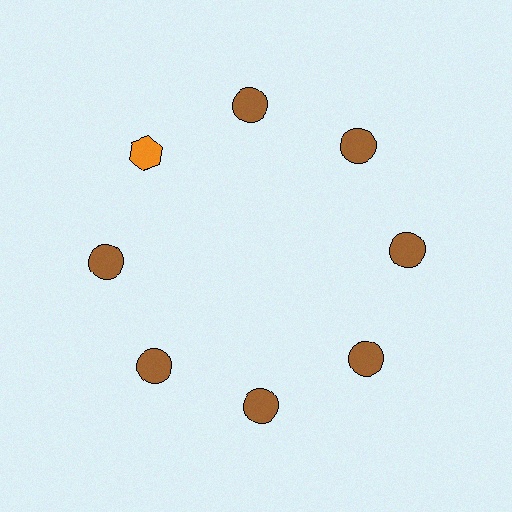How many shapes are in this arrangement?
There are 8 shapes arranged in a ring pattern.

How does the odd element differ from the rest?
It differs in both color (orange instead of brown) and shape (hexagon instead of circle).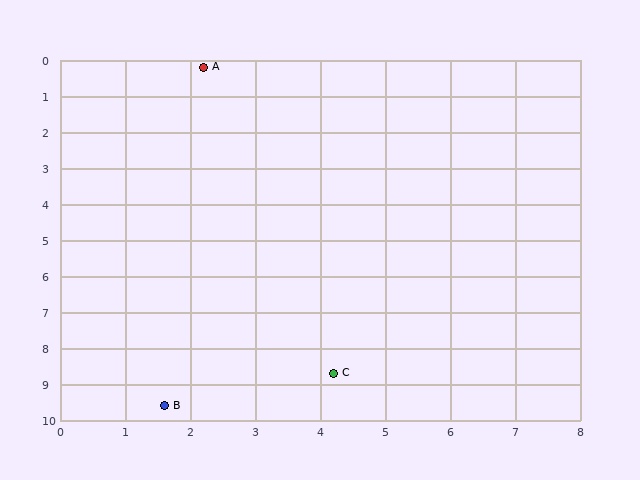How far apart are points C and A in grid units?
Points C and A are about 8.7 grid units apart.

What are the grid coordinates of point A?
Point A is at approximately (2.2, 0.2).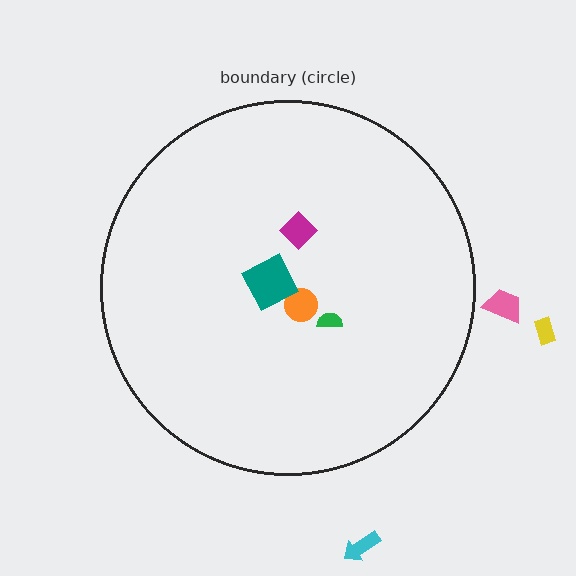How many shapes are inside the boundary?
4 inside, 3 outside.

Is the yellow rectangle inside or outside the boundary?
Outside.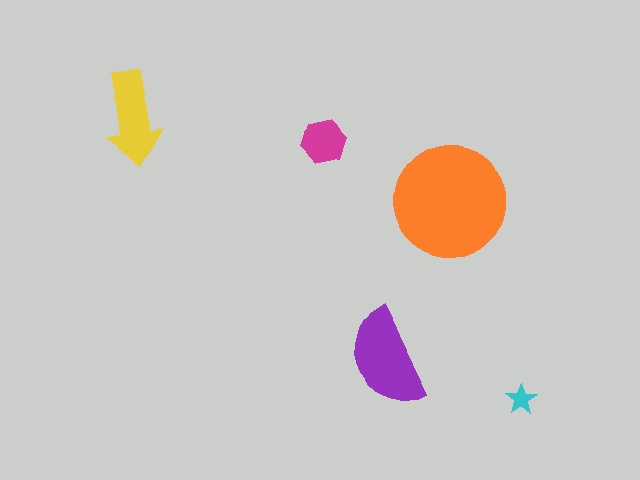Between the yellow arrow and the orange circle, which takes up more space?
The orange circle.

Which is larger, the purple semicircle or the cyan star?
The purple semicircle.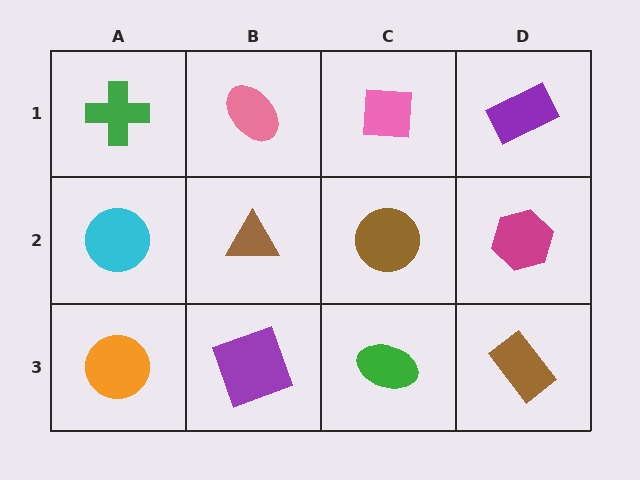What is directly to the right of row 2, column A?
A brown triangle.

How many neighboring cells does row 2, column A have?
3.